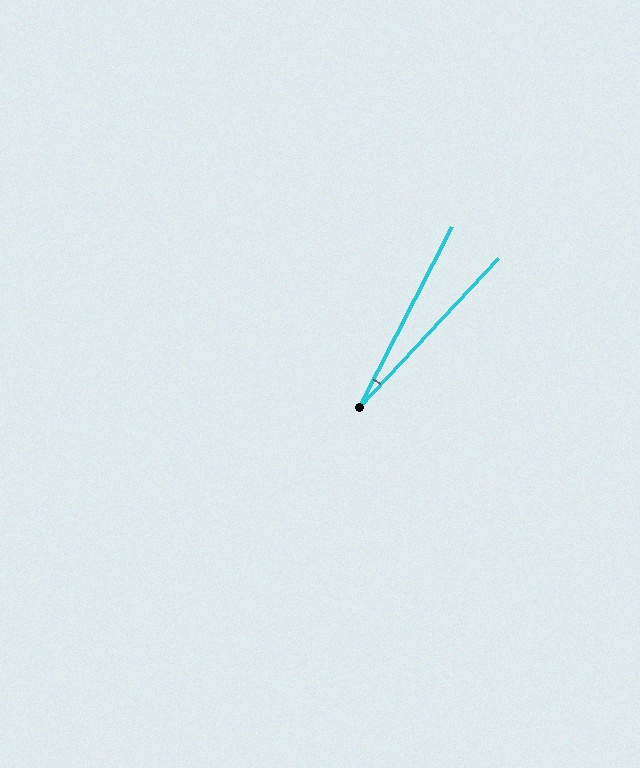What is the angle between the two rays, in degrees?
Approximately 16 degrees.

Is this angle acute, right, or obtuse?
It is acute.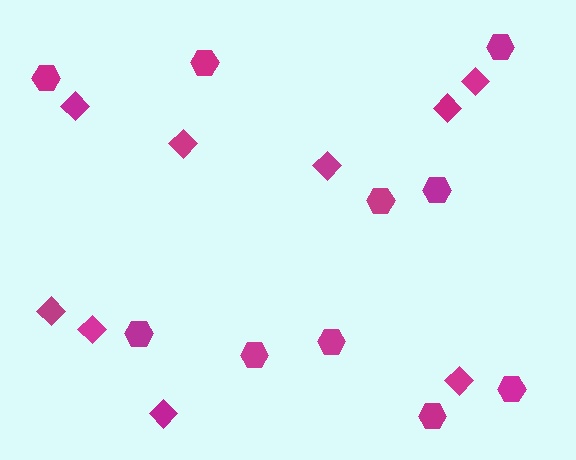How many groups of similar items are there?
There are 2 groups: one group of diamonds (9) and one group of hexagons (10).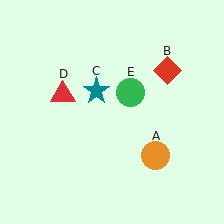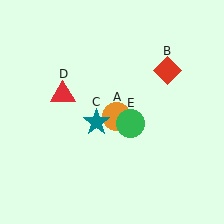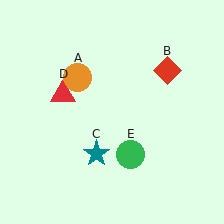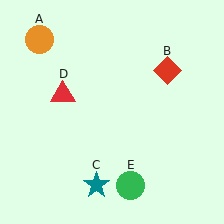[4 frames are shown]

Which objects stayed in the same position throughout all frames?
Red diamond (object B) and red triangle (object D) remained stationary.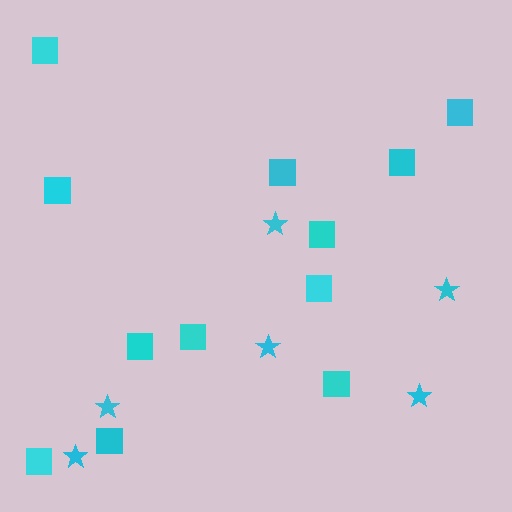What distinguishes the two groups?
There are 2 groups: one group of squares (12) and one group of stars (6).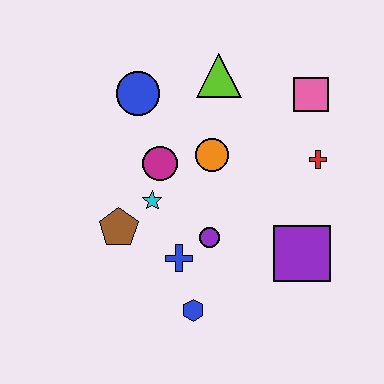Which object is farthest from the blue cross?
The pink square is farthest from the blue cross.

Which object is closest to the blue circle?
The magenta circle is closest to the blue circle.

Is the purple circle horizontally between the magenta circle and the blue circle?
No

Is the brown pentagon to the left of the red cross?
Yes